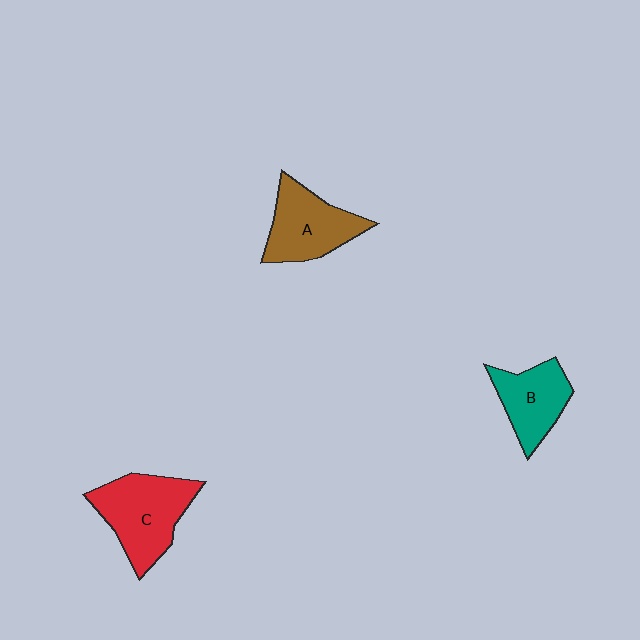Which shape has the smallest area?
Shape B (teal).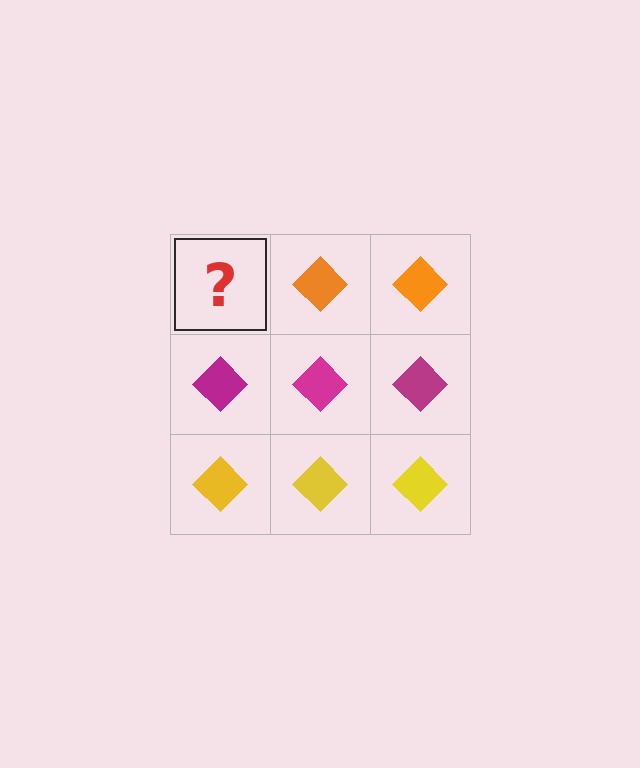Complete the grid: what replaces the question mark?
The question mark should be replaced with an orange diamond.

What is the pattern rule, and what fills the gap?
The rule is that each row has a consistent color. The gap should be filled with an orange diamond.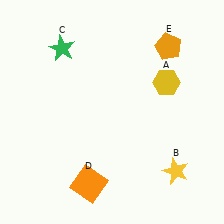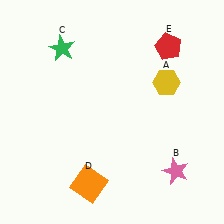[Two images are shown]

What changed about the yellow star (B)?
In Image 1, B is yellow. In Image 2, it changed to pink.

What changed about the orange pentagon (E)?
In Image 1, E is orange. In Image 2, it changed to red.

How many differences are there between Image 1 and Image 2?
There are 2 differences between the two images.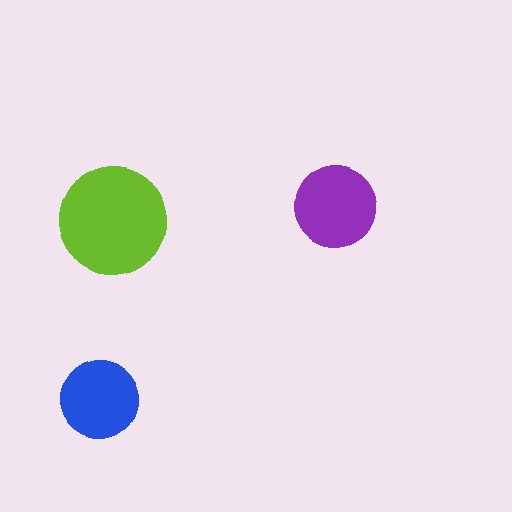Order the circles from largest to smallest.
the lime one, the purple one, the blue one.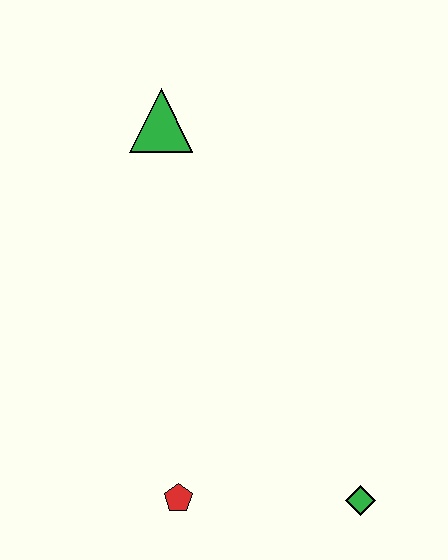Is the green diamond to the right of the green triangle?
Yes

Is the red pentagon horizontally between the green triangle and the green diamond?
Yes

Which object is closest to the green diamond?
The red pentagon is closest to the green diamond.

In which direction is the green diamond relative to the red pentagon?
The green diamond is to the right of the red pentagon.